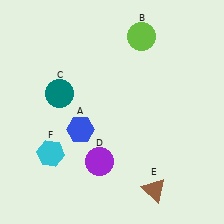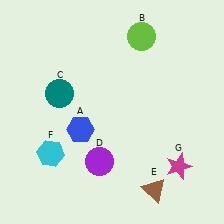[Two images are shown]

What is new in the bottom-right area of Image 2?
A magenta star (G) was added in the bottom-right area of Image 2.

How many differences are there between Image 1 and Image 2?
There is 1 difference between the two images.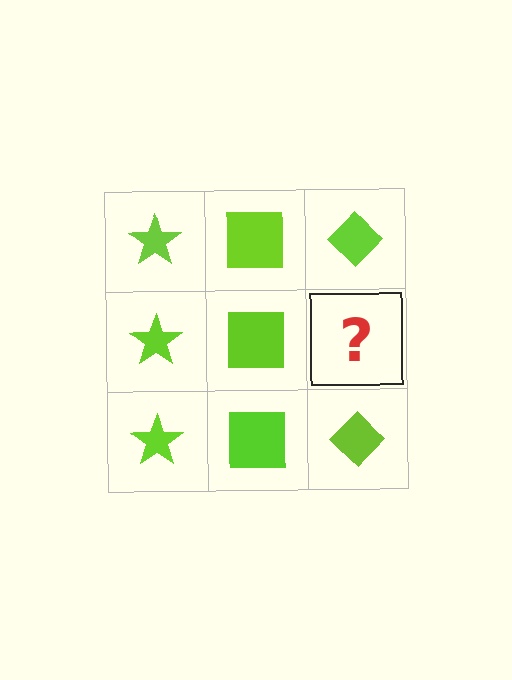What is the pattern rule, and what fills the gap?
The rule is that each column has a consistent shape. The gap should be filled with a lime diamond.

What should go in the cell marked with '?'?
The missing cell should contain a lime diamond.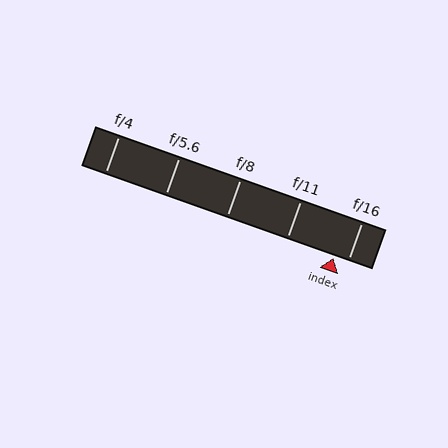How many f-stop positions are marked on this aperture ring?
There are 5 f-stop positions marked.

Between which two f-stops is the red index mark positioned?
The index mark is between f/11 and f/16.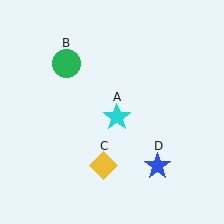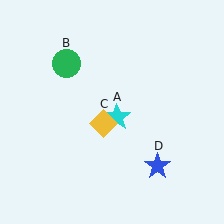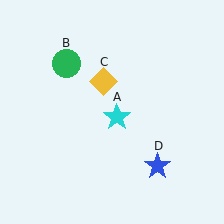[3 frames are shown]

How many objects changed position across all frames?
1 object changed position: yellow diamond (object C).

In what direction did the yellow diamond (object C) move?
The yellow diamond (object C) moved up.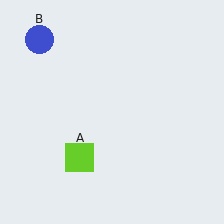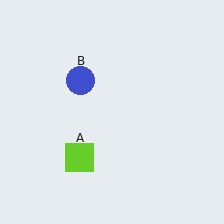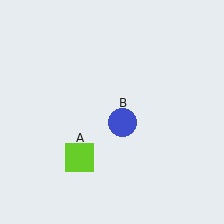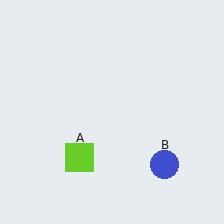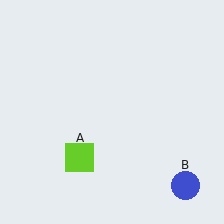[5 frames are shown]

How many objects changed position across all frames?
1 object changed position: blue circle (object B).